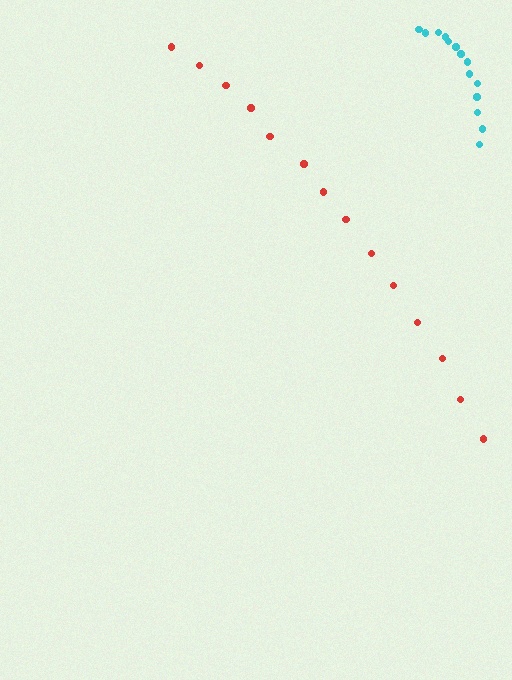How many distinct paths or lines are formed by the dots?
There are 2 distinct paths.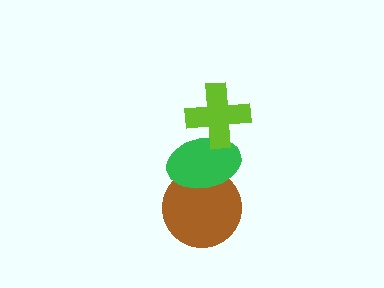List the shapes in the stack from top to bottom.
From top to bottom: the lime cross, the green ellipse, the brown circle.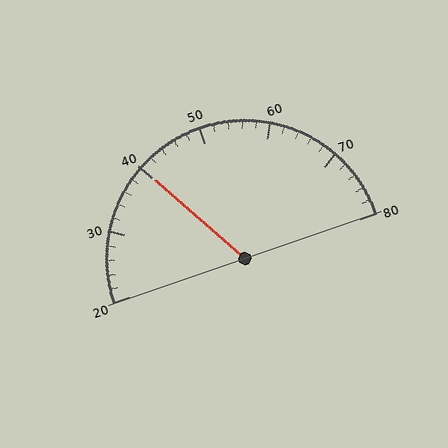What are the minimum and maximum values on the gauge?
The gauge ranges from 20 to 80.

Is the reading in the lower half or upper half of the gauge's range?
The reading is in the lower half of the range (20 to 80).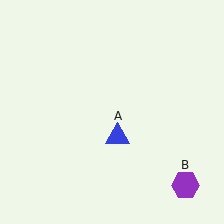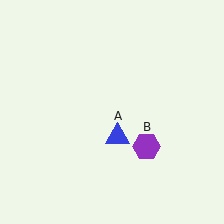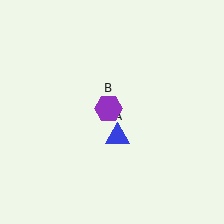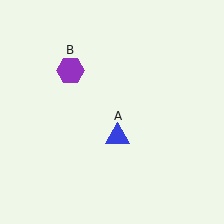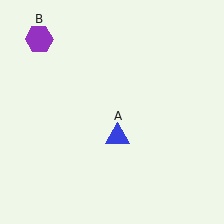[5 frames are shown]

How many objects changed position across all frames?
1 object changed position: purple hexagon (object B).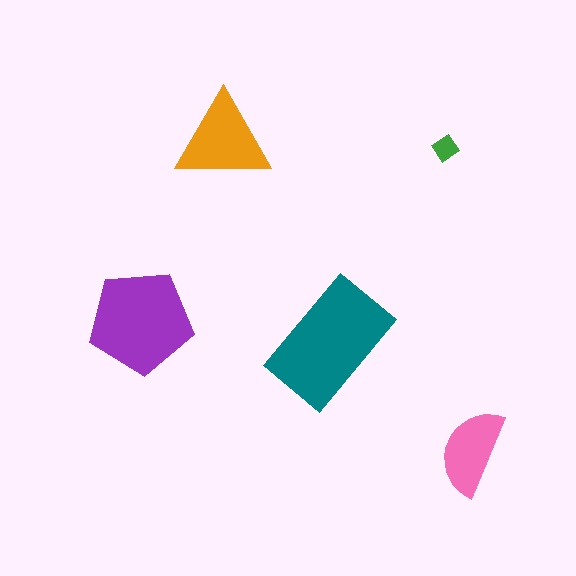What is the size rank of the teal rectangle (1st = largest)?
1st.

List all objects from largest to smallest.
The teal rectangle, the purple pentagon, the orange triangle, the pink semicircle, the green diamond.